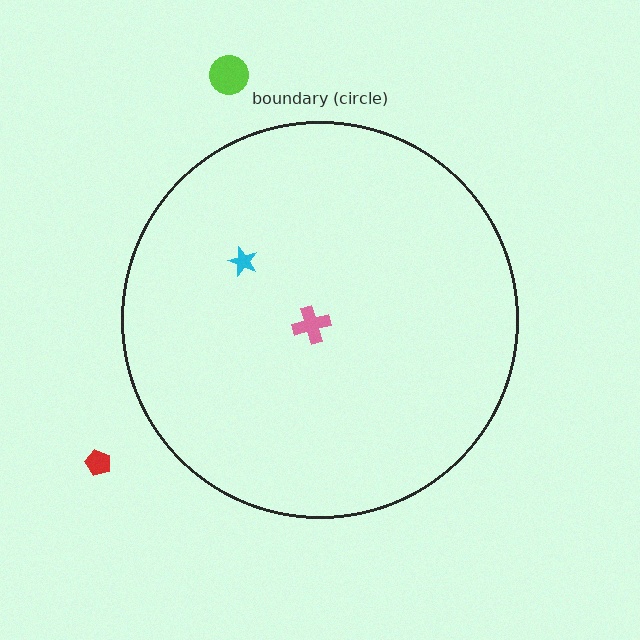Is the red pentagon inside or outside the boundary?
Outside.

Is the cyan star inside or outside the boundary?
Inside.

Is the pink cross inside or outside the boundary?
Inside.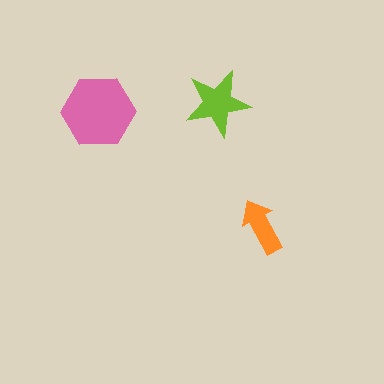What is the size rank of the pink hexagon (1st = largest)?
1st.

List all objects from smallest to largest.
The orange arrow, the lime star, the pink hexagon.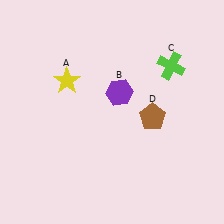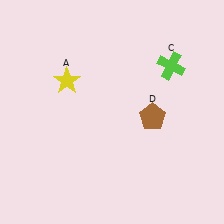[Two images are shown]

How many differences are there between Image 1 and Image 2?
There is 1 difference between the two images.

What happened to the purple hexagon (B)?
The purple hexagon (B) was removed in Image 2. It was in the top-right area of Image 1.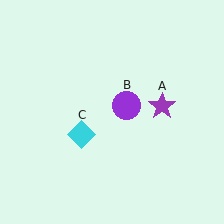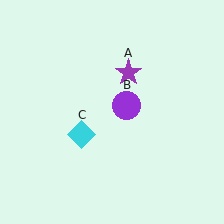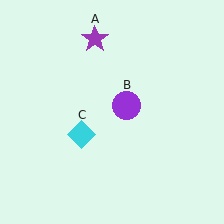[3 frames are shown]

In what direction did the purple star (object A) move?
The purple star (object A) moved up and to the left.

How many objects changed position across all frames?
1 object changed position: purple star (object A).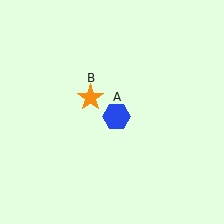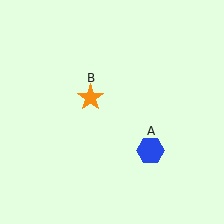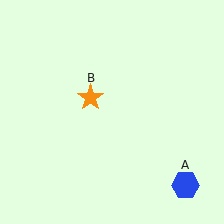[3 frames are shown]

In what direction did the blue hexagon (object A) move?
The blue hexagon (object A) moved down and to the right.